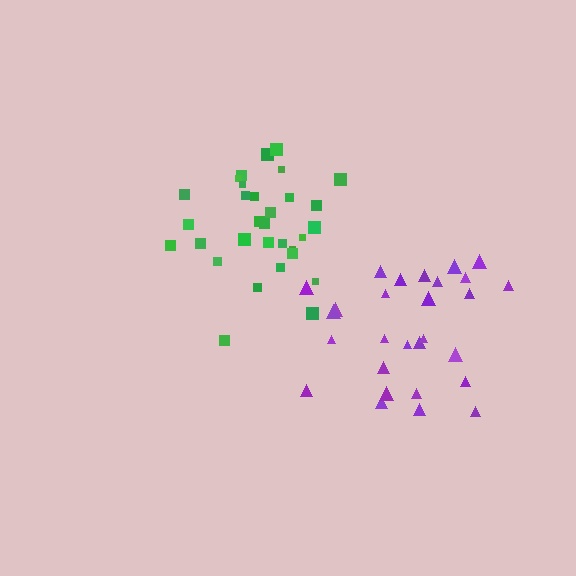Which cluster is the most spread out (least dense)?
Green.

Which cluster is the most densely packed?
Purple.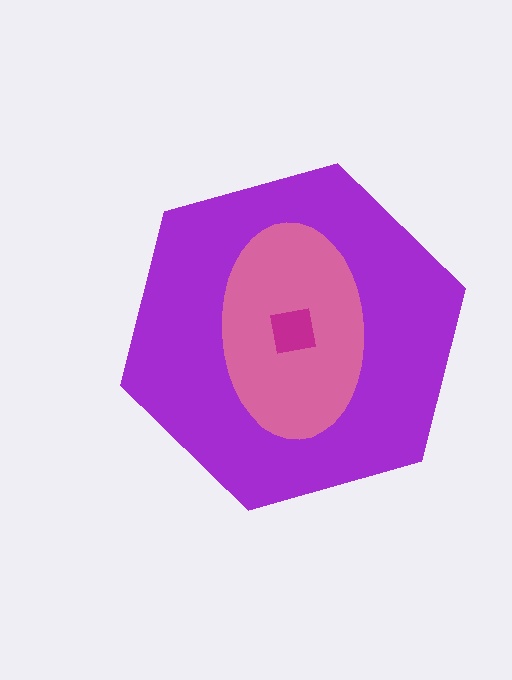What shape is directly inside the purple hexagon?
The pink ellipse.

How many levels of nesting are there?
3.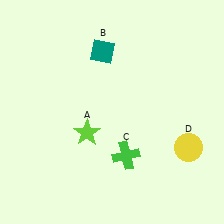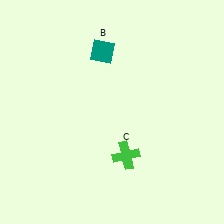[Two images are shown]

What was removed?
The yellow circle (D), the lime star (A) were removed in Image 2.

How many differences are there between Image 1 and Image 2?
There are 2 differences between the two images.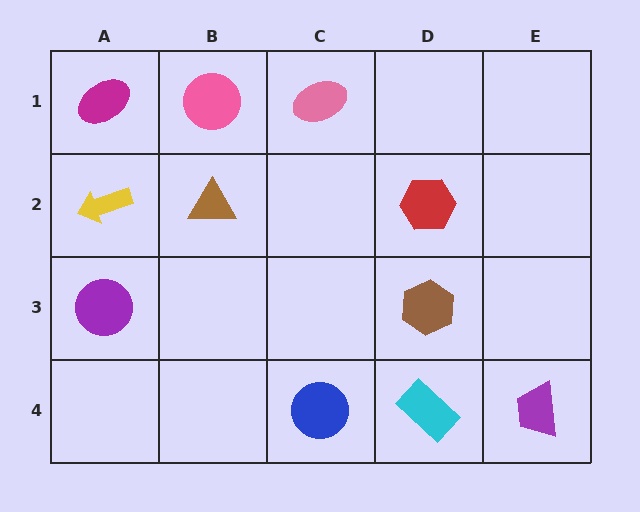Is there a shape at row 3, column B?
No, that cell is empty.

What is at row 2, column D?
A red hexagon.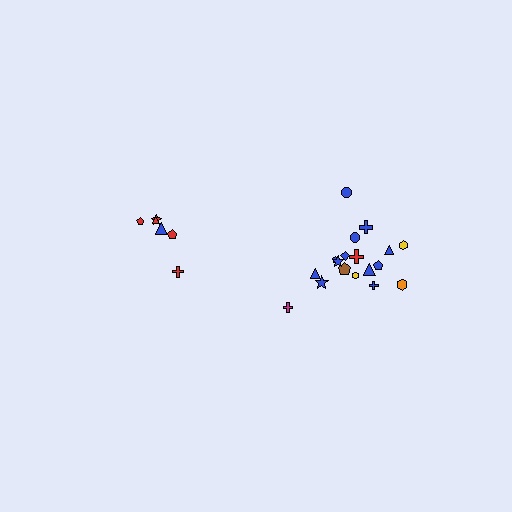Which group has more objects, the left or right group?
The right group.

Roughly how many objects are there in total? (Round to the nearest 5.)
Roughly 25 objects in total.